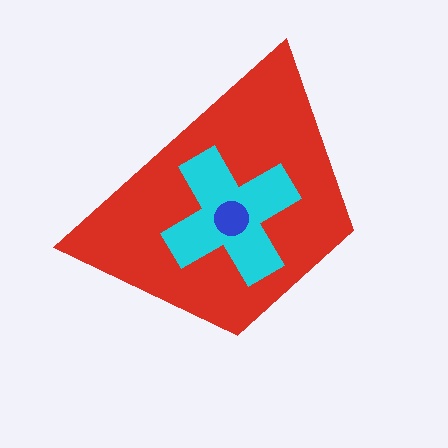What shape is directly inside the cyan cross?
The blue circle.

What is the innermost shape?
The blue circle.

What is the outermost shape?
The red trapezoid.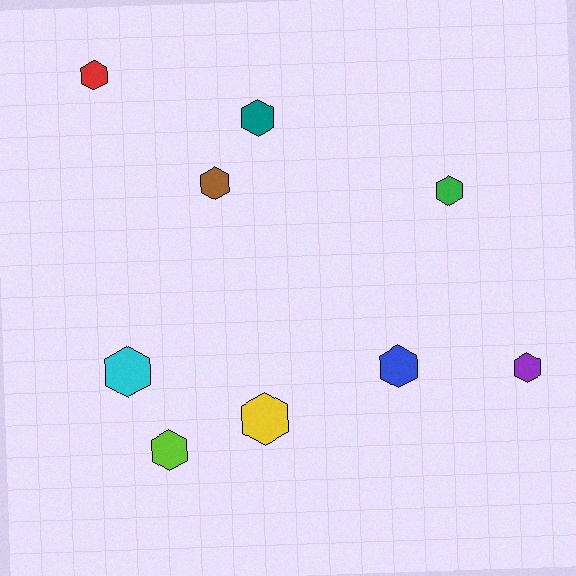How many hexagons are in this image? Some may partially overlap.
There are 9 hexagons.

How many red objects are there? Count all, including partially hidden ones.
There is 1 red object.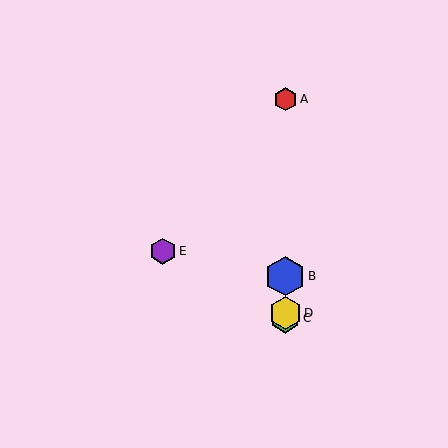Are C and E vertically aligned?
No, C is at x≈285 and E is at x≈163.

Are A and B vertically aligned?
Yes, both are at x≈285.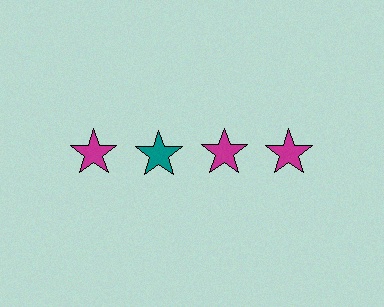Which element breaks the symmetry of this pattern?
The teal star in the top row, second from left column breaks the symmetry. All other shapes are magenta stars.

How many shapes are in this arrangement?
There are 4 shapes arranged in a grid pattern.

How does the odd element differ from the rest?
It has a different color: teal instead of magenta.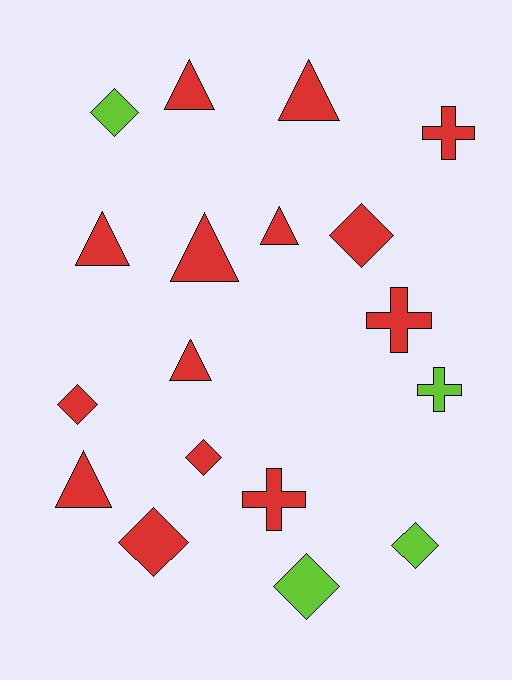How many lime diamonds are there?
There are 3 lime diamonds.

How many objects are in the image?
There are 18 objects.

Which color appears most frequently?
Red, with 14 objects.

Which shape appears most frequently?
Diamond, with 7 objects.